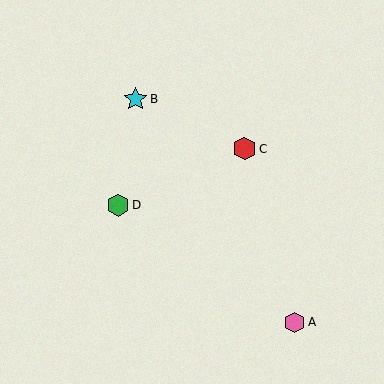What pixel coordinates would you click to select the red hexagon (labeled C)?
Click at (244, 149) to select the red hexagon C.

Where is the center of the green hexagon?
The center of the green hexagon is at (118, 205).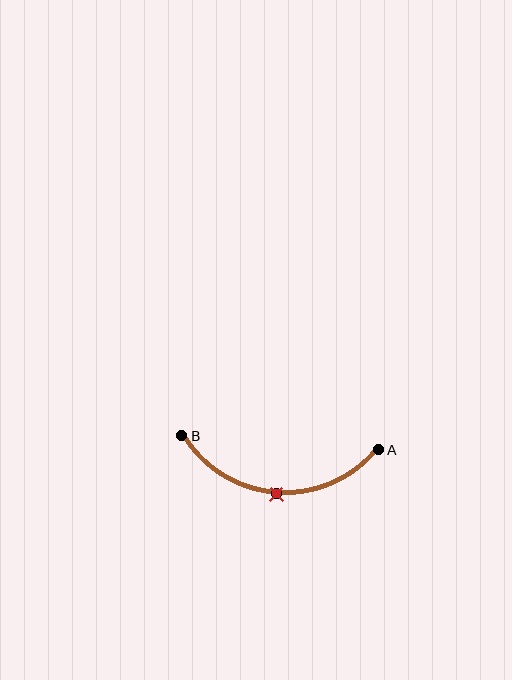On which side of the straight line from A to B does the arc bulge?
The arc bulges below the straight line connecting A and B.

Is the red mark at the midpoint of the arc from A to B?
Yes. The red mark lies on the arc at equal arc-length from both A and B — it is the arc midpoint.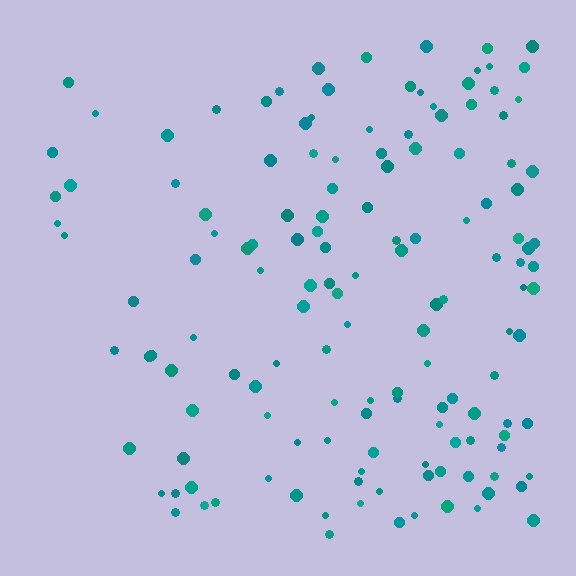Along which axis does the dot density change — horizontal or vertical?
Horizontal.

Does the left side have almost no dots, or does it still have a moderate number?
Still a moderate number, just noticeably fewer than the right.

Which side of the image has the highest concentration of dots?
The right.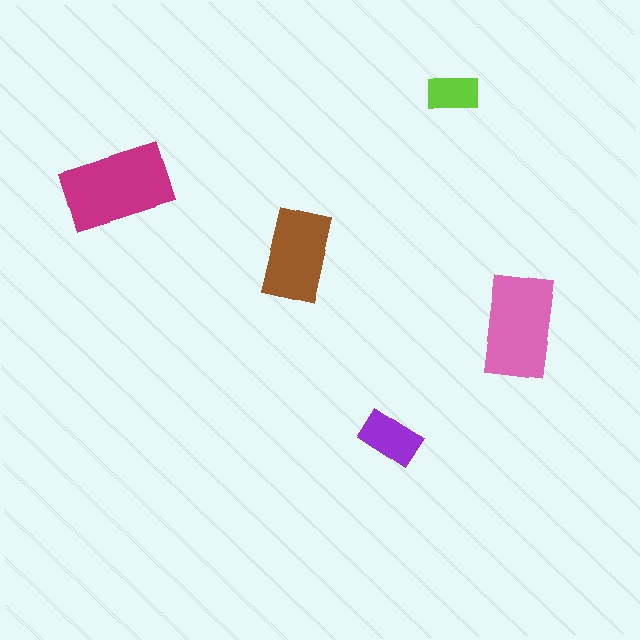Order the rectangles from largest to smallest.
the magenta one, the pink one, the brown one, the purple one, the lime one.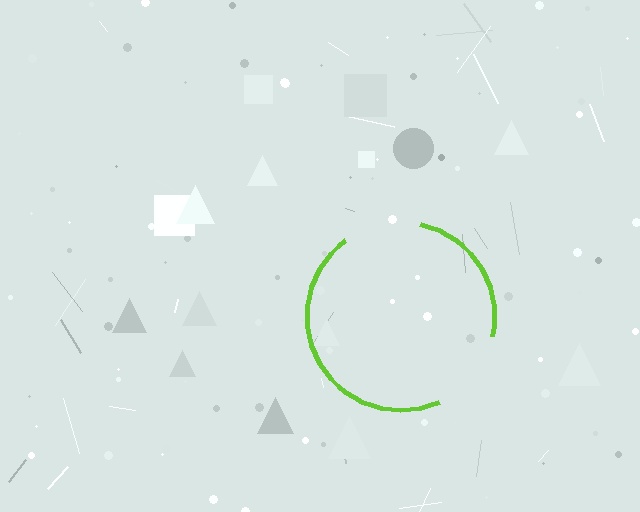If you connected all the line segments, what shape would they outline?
They would outline a circle.